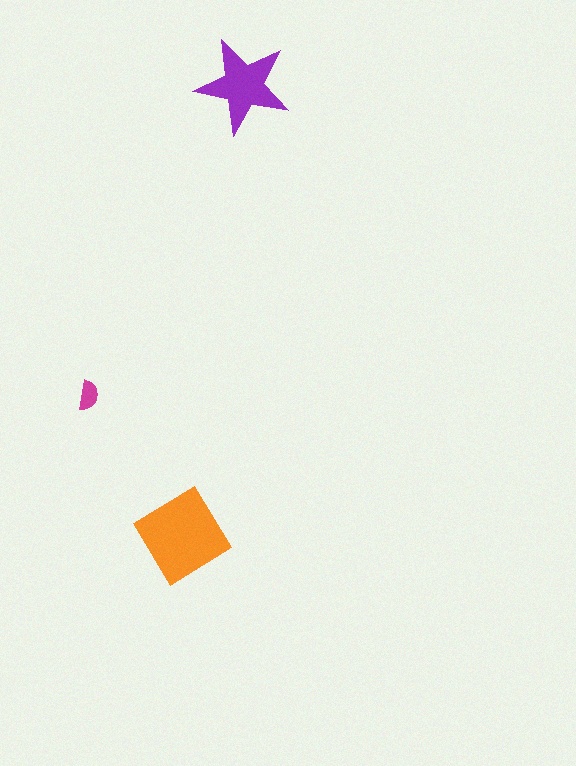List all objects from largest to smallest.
The orange diamond, the purple star, the magenta semicircle.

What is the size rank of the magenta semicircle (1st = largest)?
3rd.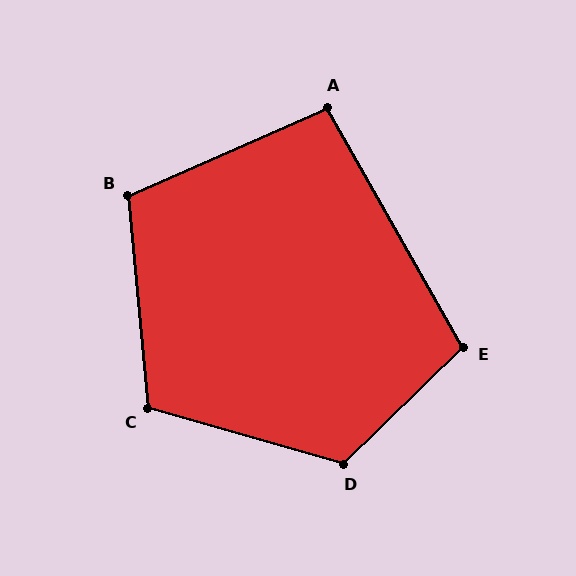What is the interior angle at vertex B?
Approximately 108 degrees (obtuse).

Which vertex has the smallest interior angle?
A, at approximately 96 degrees.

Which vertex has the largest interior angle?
D, at approximately 120 degrees.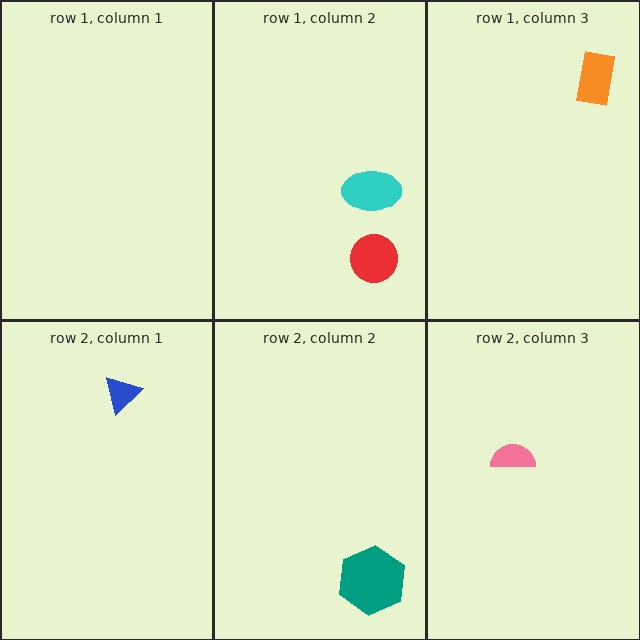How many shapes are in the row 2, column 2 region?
1.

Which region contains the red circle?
The row 1, column 2 region.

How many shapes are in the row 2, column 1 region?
1.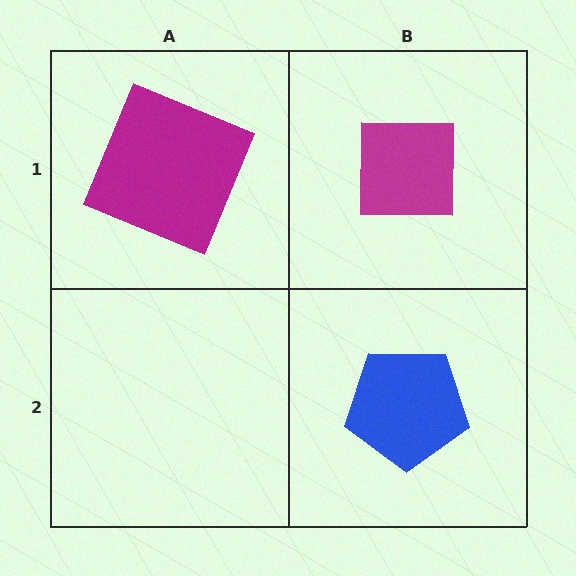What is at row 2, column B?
A blue pentagon.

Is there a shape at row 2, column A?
No, that cell is empty.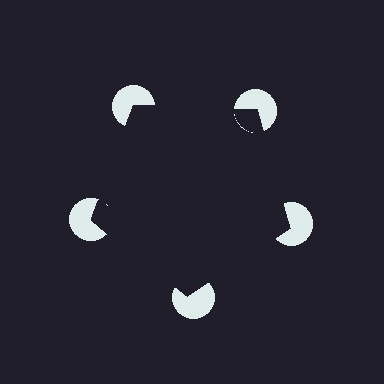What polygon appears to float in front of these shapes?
An illusory pentagon — its edges are inferred from the aligned wedge cuts in the pac-man discs, not physically drawn.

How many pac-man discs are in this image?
There are 5 — one at each vertex of the illusory pentagon.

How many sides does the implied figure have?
5 sides.